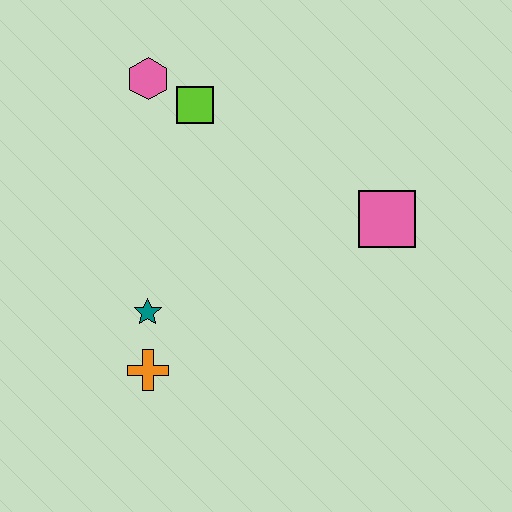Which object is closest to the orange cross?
The teal star is closest to the orange cross.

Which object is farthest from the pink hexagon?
The orange cross is farthest from the pink hexagon.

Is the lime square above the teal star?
Yes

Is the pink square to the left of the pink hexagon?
No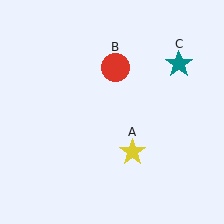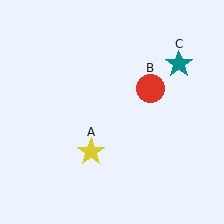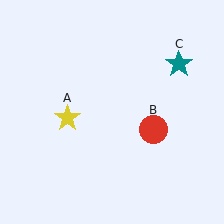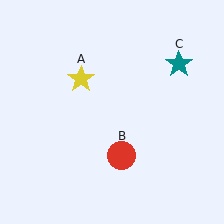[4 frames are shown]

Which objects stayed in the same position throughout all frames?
Teal star (object C) remained stationary.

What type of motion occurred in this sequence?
The yellow star (object A), red circle (object B) rotated clockwise around the center of the scene.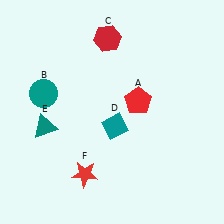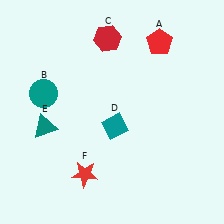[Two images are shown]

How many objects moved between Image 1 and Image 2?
1 object moved between the two images.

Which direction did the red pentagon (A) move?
The red pentagon (A) moved up.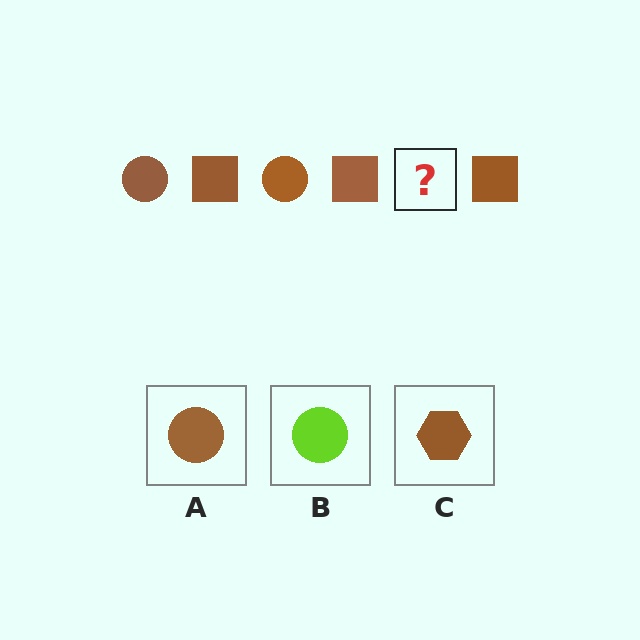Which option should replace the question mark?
Option A.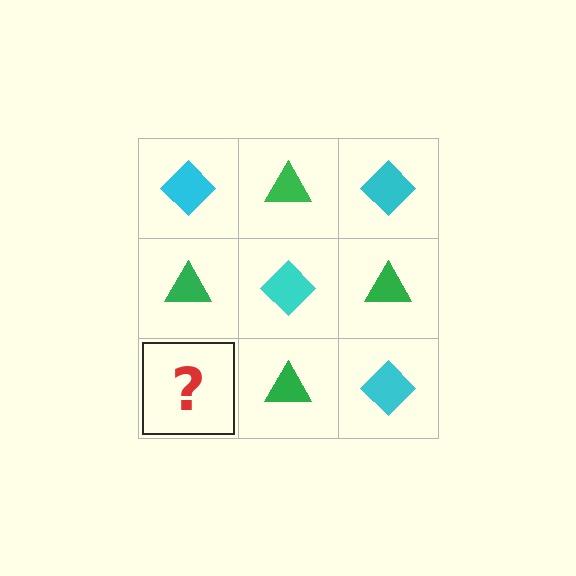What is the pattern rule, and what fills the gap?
The rule is that it alternates cyan diamond and green triangle in a checkerboard pattern. The gap should be filled with a cyan diamond.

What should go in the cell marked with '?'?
The missing cell should contain a cyan diamond.